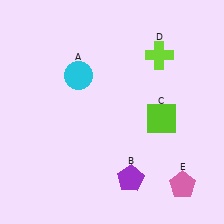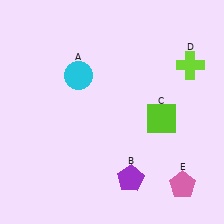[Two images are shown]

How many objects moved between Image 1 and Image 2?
1 object moved between the two images.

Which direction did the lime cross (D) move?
The lime cross (D) moved right.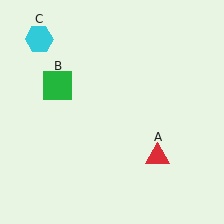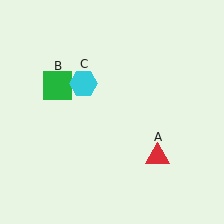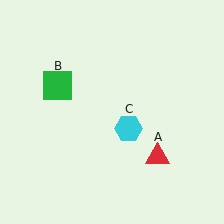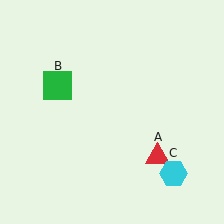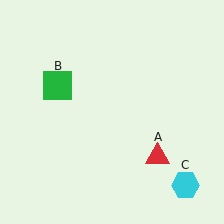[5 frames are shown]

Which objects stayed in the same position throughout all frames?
Red triangle (object A) and green square (object B) remained stationary.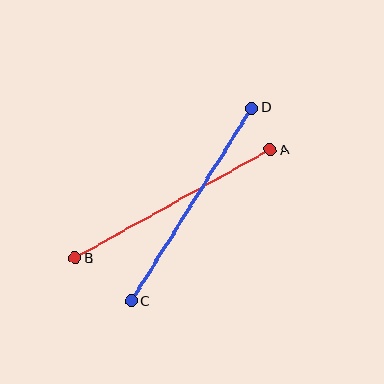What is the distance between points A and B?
The distance is approximately 223 pixels.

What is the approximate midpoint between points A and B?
The midpoint is at approximately (173, 204) pixels.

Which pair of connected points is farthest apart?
Points C and D are farthest apart.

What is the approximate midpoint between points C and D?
The midpoint is at approximately (191, 205) pixels.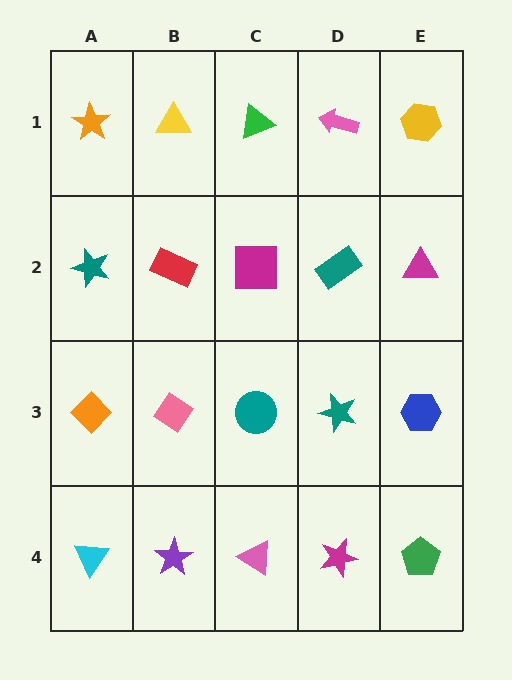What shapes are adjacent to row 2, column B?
A yellow triangle (row 1, column B), a pink diamond (row 3, column B), a teal star (row 2, column A), a magenta square (row 2, column C).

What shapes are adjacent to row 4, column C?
A teal circle (row 3, column C), a purple star (row 4, column B), a magenta star (row 4, column D).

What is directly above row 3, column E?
A magenta triangle.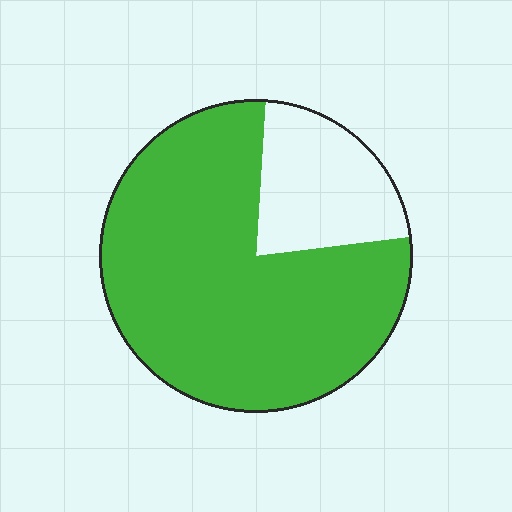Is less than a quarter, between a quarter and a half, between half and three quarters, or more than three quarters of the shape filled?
More than three quarters.